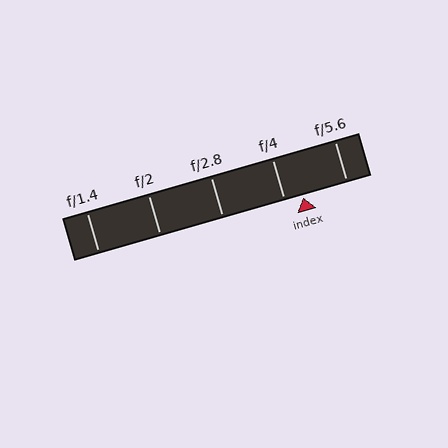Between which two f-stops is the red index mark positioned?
The index mark is between f/4 and f/5.6.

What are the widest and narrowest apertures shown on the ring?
The widest aperture shown is f/1.4 and the narrowest is f/5.6.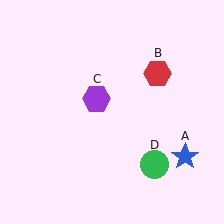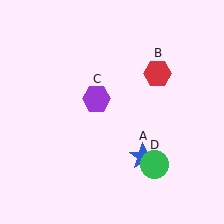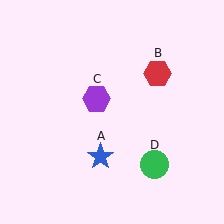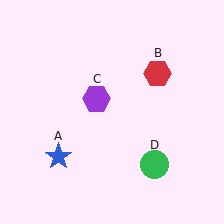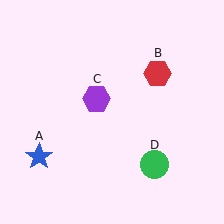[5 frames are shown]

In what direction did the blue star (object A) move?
The blue star (object A) moved left.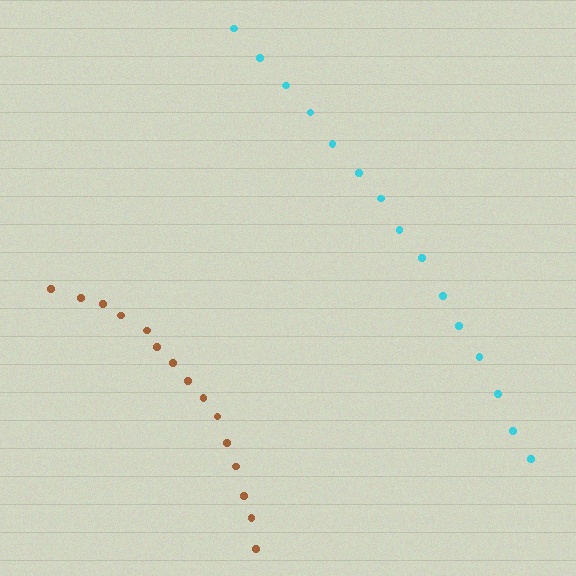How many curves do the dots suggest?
There are 2 distinct paths.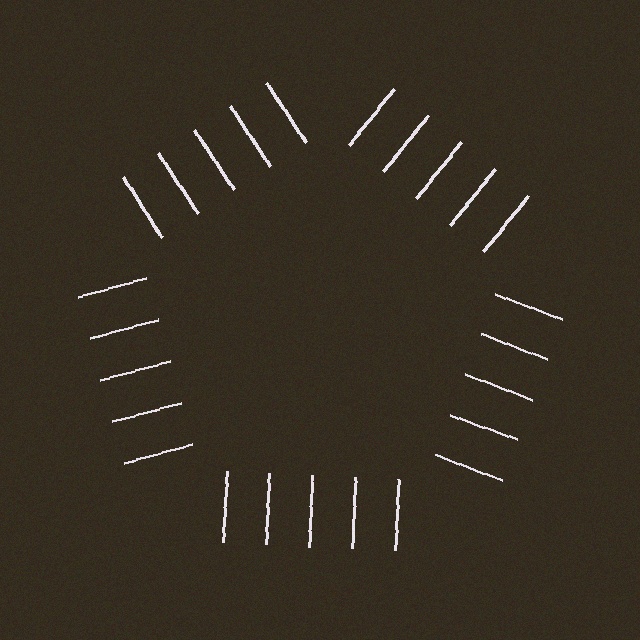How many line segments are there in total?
25 — 5 along each of the 5 edges.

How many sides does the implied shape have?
5 sides — the line-ends trace a pentagon.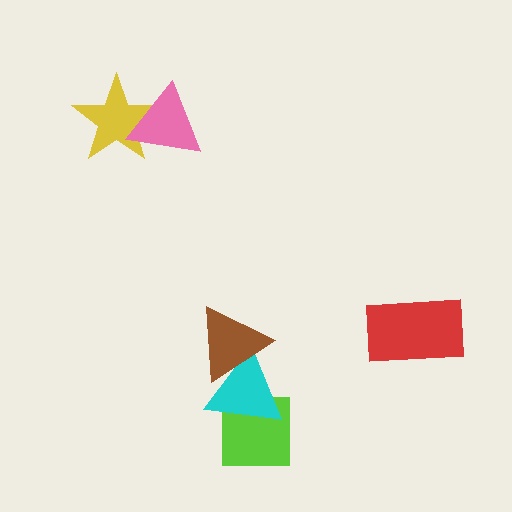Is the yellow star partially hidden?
Yes, it is partially covered by another shape.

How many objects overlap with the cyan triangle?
2 objects overlap with the cyan triangle.